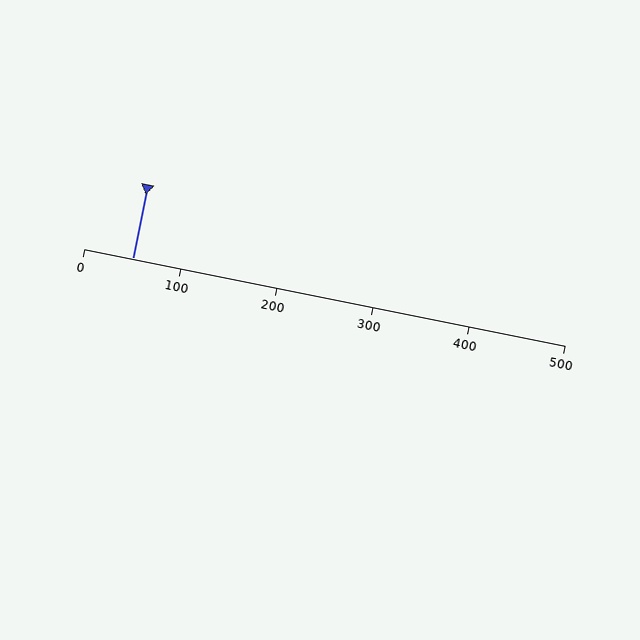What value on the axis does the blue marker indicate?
The marker indicates approximately 50.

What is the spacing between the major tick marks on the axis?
The major ticks are spaced 100 apart.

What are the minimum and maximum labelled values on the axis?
The axis runs from 0 to 500.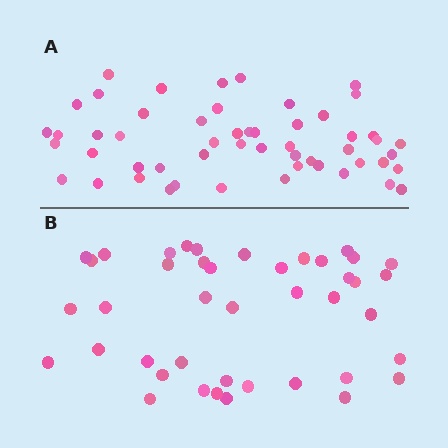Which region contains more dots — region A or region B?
Region A (the top region) has more dots.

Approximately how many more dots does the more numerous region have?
Region A has roughly 12 or so more dots than region B.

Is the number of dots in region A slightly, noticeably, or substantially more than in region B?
Region A has noticeably more, but not dramatically so. The ratio is roughly 1.3 to 1.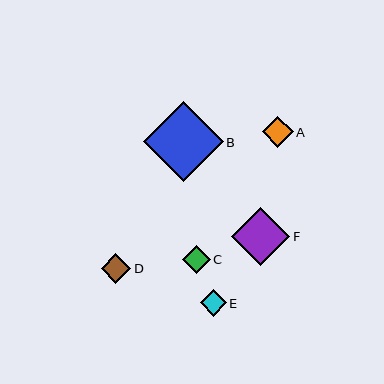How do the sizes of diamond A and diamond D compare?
Diamond A and diamond D are approximately the same size.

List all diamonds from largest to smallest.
From largest to smallest: B, F, A, D, C, E.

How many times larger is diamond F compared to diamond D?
Diamond F is approximately 2.0 times the size of diamond D.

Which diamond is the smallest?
Diamond E is the smallest with a size of approximately 26 pixels.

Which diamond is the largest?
Diamond B is the largest with a size of approximately 80 pixels.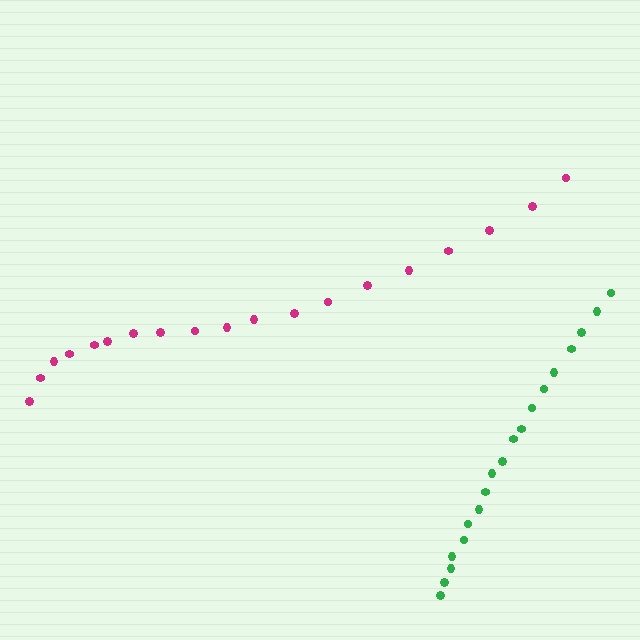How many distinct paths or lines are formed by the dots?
There are 2 distinct paths.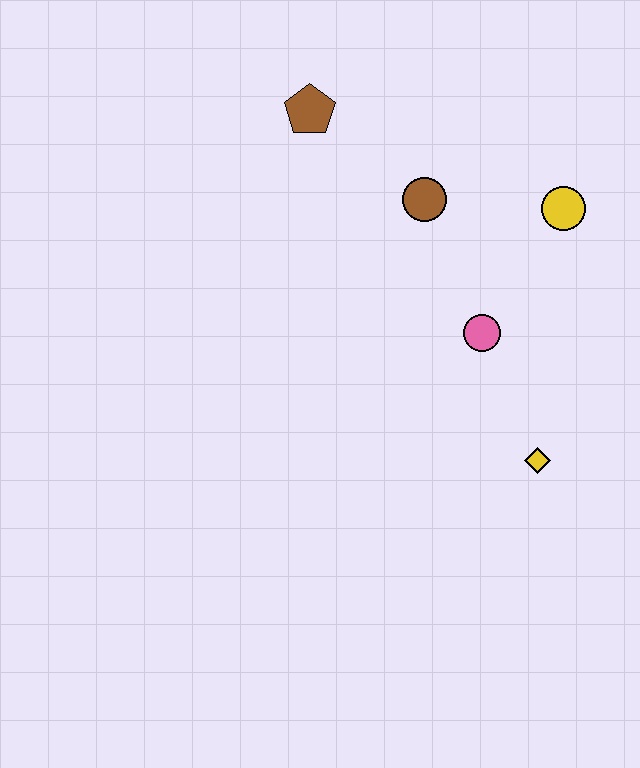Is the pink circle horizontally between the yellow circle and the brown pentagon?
Yes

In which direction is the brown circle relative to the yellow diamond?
The brown circle is above the yellow diamond.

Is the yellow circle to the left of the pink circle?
No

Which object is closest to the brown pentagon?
The brown circle is closest to the brown pentagon.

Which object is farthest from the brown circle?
The yellow diamond is farthest from the brown circle.